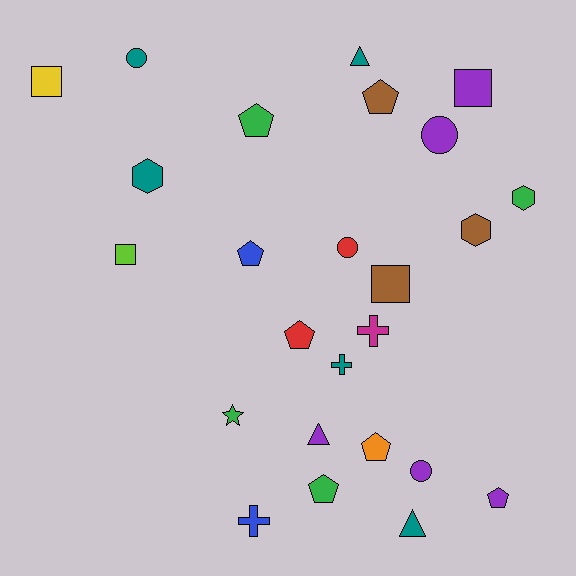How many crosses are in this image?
There are 3 crosses.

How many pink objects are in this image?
There are no pink objects.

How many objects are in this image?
There are 25 objects.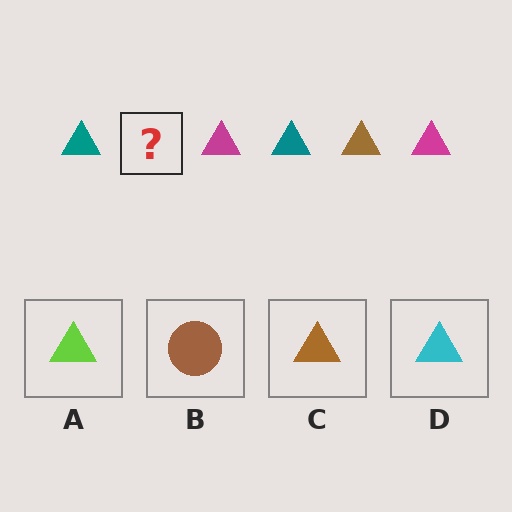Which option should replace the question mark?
Option C.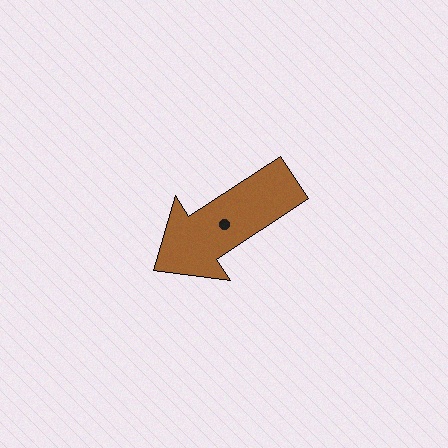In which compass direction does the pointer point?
Southwest.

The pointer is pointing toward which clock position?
Roughly 8 o'clock.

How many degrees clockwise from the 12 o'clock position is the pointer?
Approximately 237 degrees.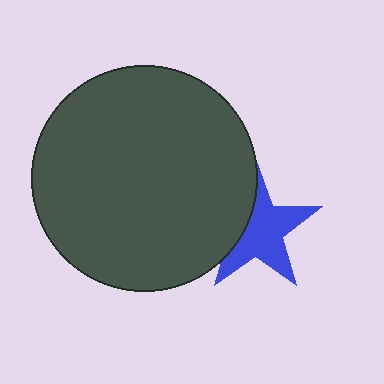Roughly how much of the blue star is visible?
Most of it is visible (roughly 67%).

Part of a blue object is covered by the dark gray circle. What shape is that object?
It is a star.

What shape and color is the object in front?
The object in front is a dark gray circle.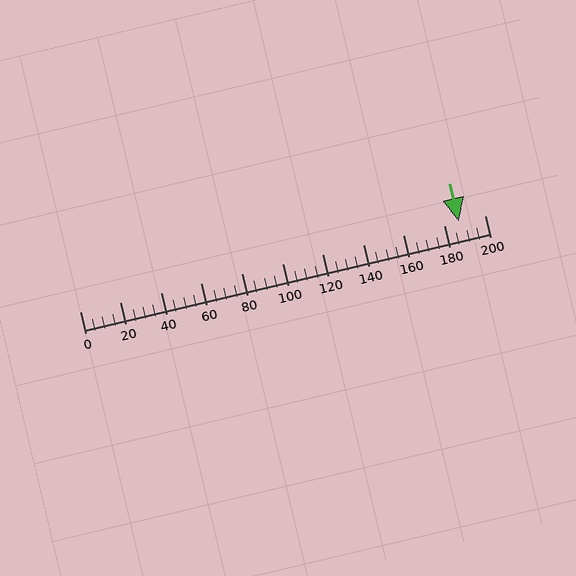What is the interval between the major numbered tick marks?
The major tick marks are spaced 20 units apart.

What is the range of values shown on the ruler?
The ruler shows values from 0 to 200.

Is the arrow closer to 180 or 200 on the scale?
The arrow is closer to 180.